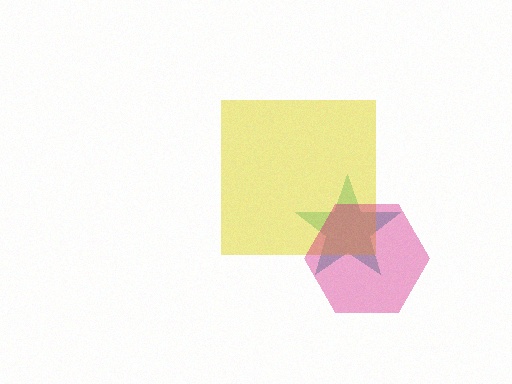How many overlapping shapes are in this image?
There are 3 overlapping shapes in the image.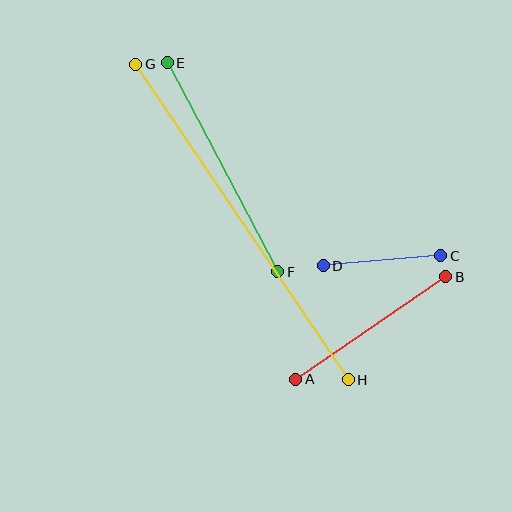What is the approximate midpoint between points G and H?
The midpoint is at approximately (242, 222) pixels.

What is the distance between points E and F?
The distance is approximately 236 pixels.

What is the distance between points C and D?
The distance is approximately 118 pixels.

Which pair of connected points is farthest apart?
Points G and H are farthest apart.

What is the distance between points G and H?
The distance is approximately 381 pixels.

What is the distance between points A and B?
The distance is approximately 182 pixels.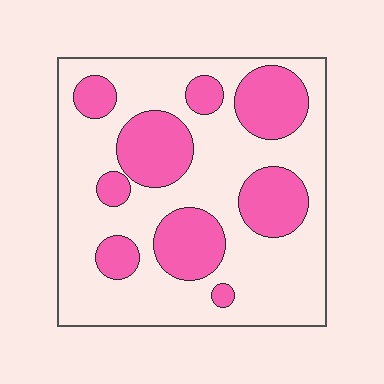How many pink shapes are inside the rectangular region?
9.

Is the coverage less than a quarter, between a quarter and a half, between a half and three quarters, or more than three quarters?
Between a quarter and a half.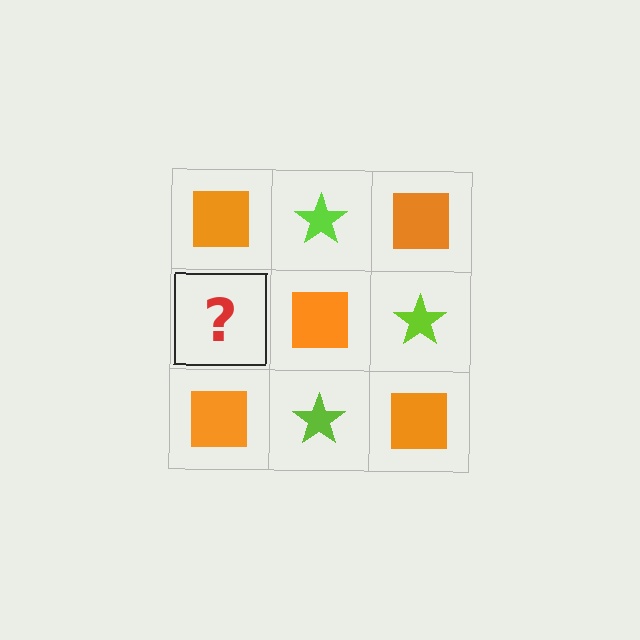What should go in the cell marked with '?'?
The missing cell should contain a lime star.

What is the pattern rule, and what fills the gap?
The rule is that it alternates orange square and lime star in a checkerboard pattern. The gap should be filled with a lime star.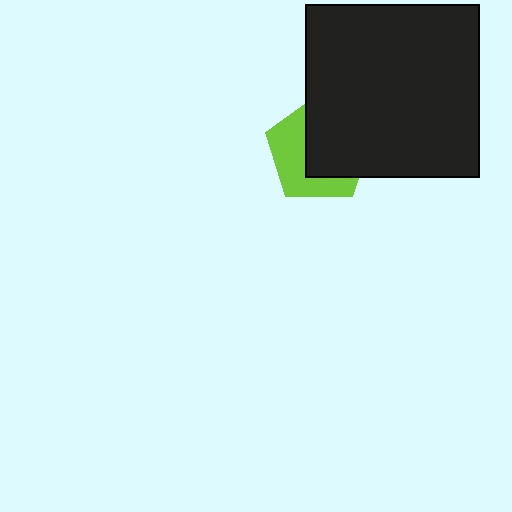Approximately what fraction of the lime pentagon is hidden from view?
Roughly 55% of the lime pentagon is hidden behind the black square.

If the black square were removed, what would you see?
You would see the complete lime pentagon.